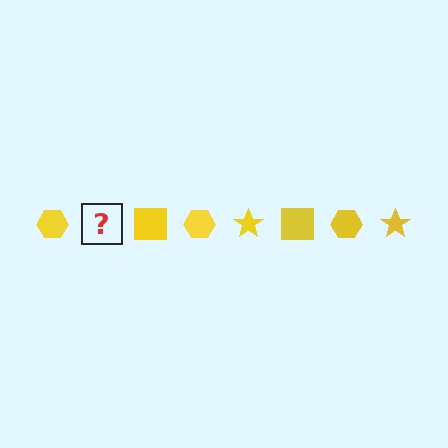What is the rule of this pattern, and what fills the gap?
The rule is that the pattern cycles through hexagon, star, square shapes in yellow. The gap should be filled with a yellow star.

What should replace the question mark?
The question mark should be replaced with a yellow star.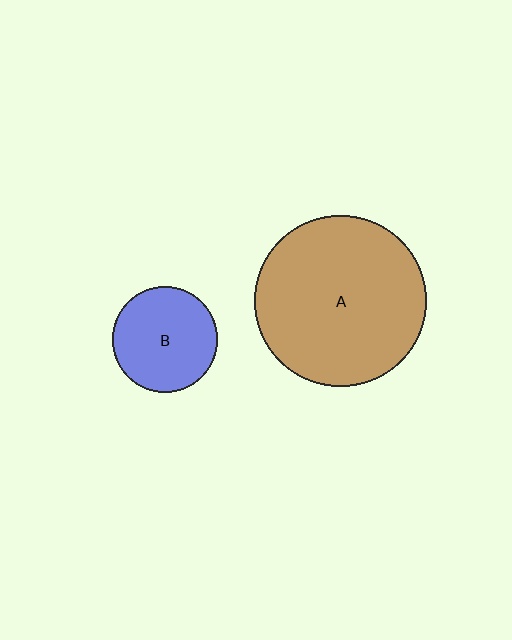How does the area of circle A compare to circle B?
Approximately 2.6 times.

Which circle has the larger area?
Circle A (brown).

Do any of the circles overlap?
No, none of the circles overlap.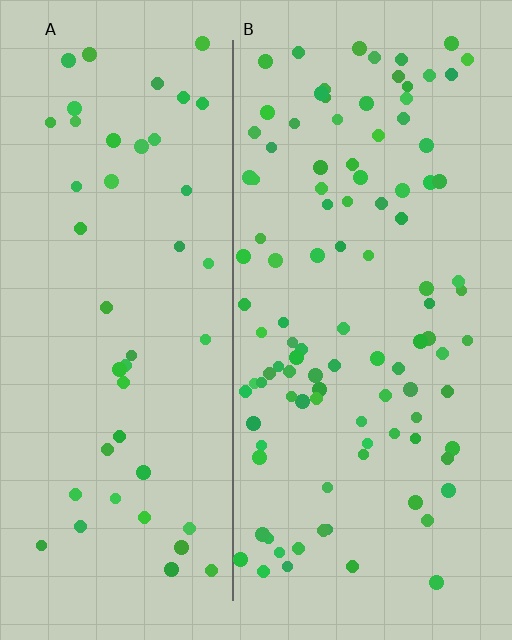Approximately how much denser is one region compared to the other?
Approximately 2.2× — region B over region A.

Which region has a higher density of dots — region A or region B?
B (the right).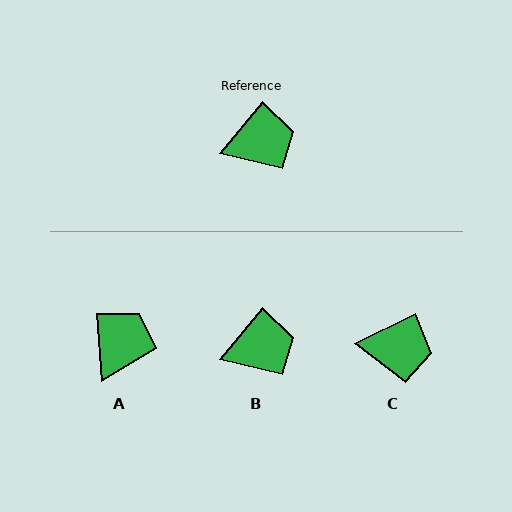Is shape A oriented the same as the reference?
No, it is off by about 44 degrees.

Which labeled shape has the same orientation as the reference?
B.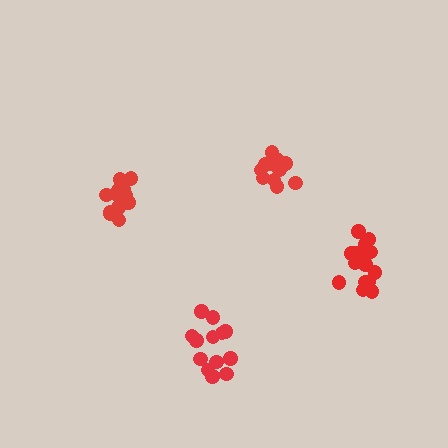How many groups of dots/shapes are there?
There are 4 groups.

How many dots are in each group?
Group 1: 13 dots, Group 2: 17 dots, Group 3: 13 dots, Group 4: 15 dots (58 total).